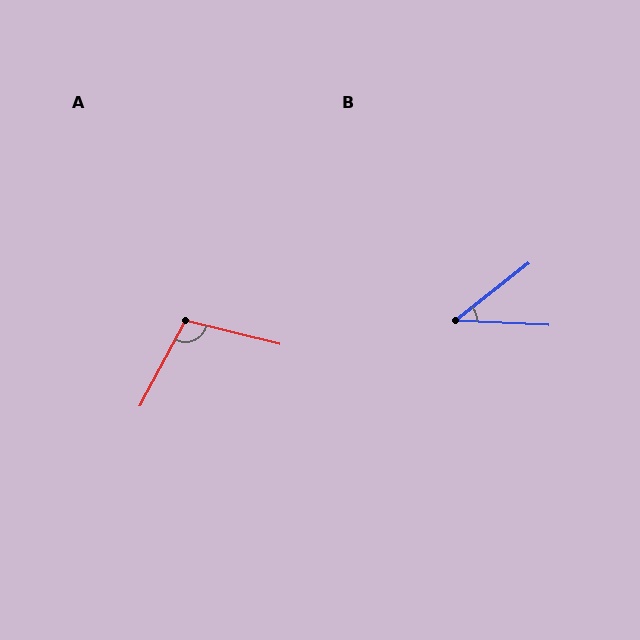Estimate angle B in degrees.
Approximately 40 degrees.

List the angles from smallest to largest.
B (40°), A (104°).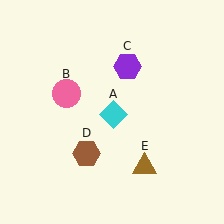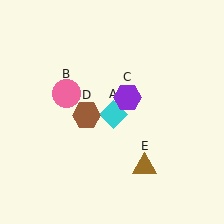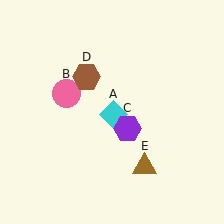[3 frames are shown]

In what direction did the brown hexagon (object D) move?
The brown hexagon (object D) moved up.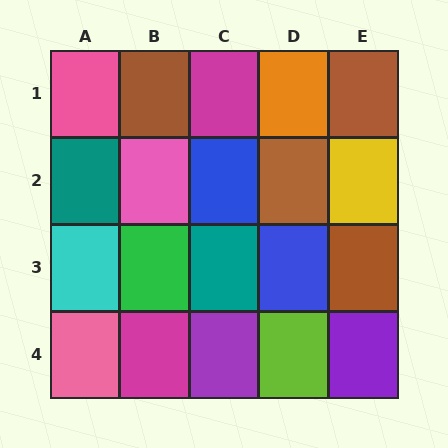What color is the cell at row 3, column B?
Green.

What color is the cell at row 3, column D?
Blue.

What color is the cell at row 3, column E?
Brown.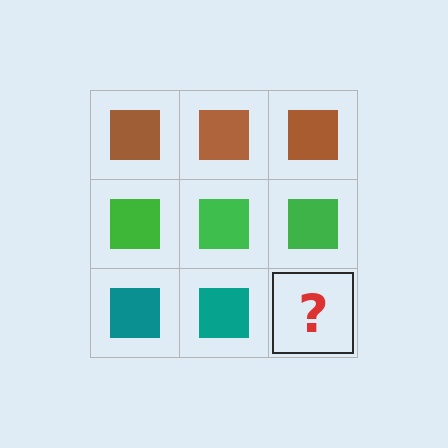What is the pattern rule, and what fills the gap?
The rule is that each row has a consistent color. The gap should be filled with a teal square.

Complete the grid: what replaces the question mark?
The question mark should be replaced with a teal square.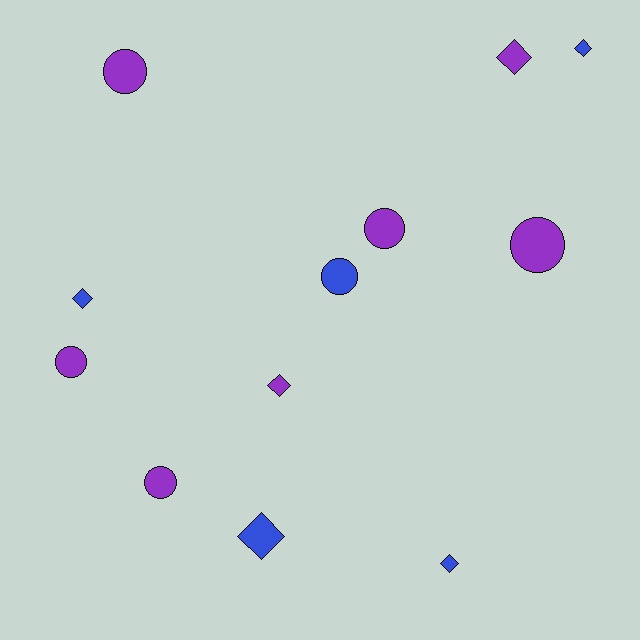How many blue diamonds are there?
There are 4 blue diamonds.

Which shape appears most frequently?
Diamond, with 6 objects.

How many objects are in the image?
There are 12 objects.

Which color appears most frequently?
Purple, with 7 objects.